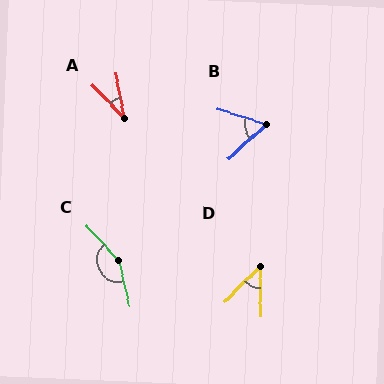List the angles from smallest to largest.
A (32°), D (46°), B (61°), C (150°).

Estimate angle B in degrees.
Approximately 61 degrees.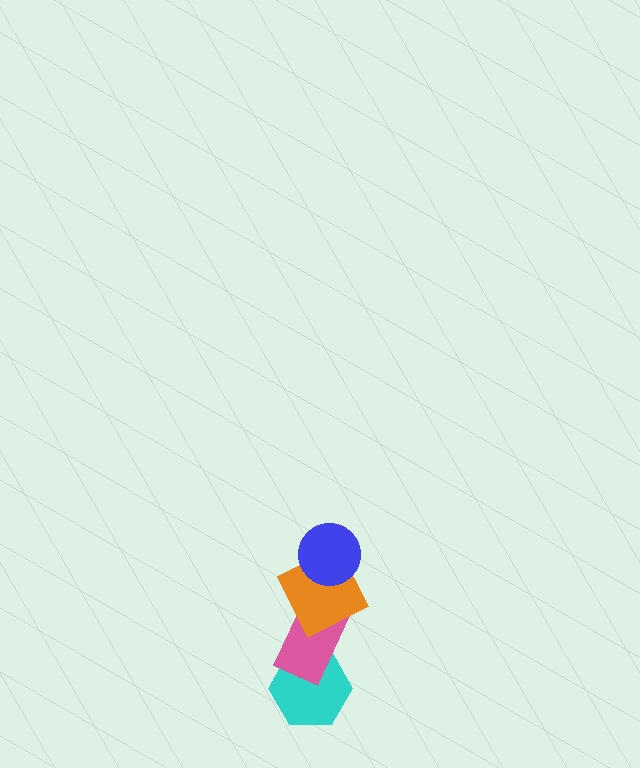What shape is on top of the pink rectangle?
The orange square is on top of the pink rectangle.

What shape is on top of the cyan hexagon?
The pink rectangle is on top of the cyan hexagon.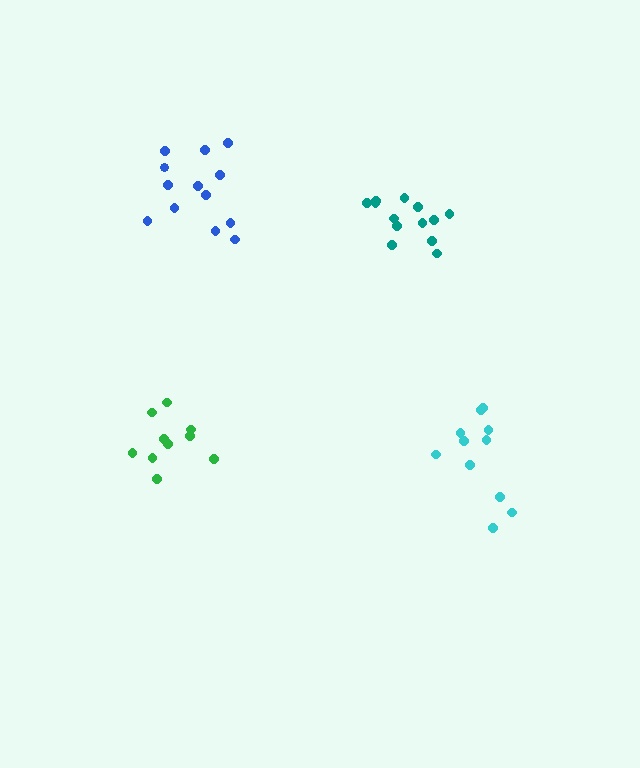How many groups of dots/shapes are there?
There are 4 groups.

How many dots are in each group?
Group 1: 11 dots, Group 2: 13 dots, Group 3: 13 dots, Group 4: 10 dots (47 total).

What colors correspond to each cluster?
The clusters are colored: cyan, teal, blue, green.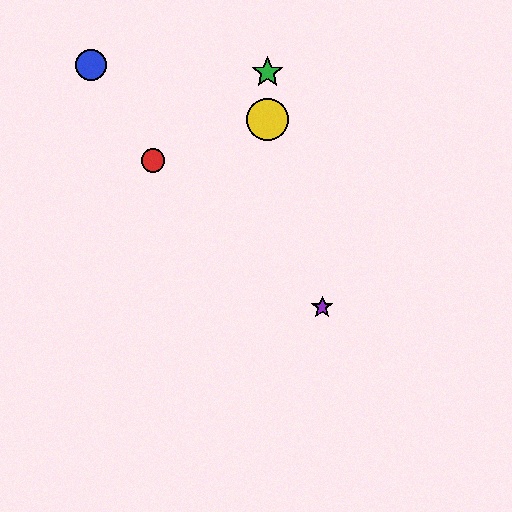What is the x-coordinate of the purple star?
The purple star is at x≈322.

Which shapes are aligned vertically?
The green star, the yellow circle are aligned vertically.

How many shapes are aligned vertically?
2 shapes (the green star, the yellow circle) are aligned vertically.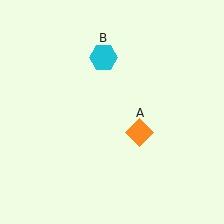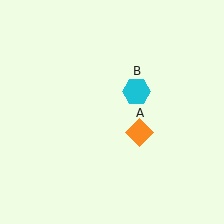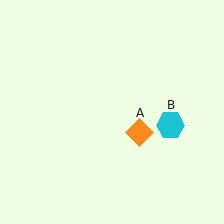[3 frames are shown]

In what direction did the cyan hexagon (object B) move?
The cyan hexagon (object B) moved down and to the right.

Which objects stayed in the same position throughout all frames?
Orange diamond (object A) remained stationary.